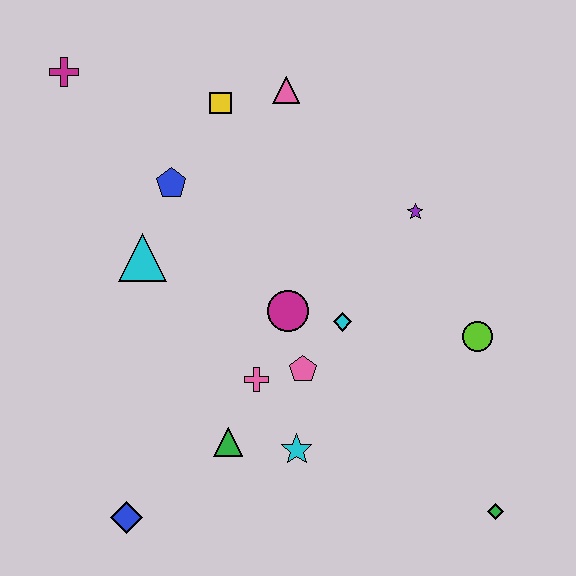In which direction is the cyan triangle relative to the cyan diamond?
The cyan triangle is to the left of the cyan diamond.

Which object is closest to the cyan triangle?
The blue pentagon is closest to the cyan triangle.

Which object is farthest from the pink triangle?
The green diamond is farthest from the pink triangle.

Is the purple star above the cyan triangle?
Yes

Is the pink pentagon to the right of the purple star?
No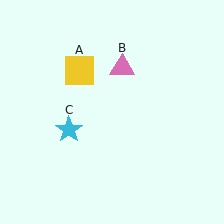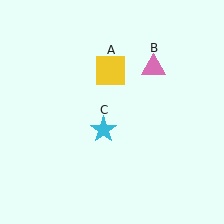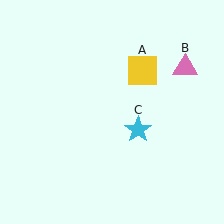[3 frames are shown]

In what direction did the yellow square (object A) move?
The yellow square (object A) moved right.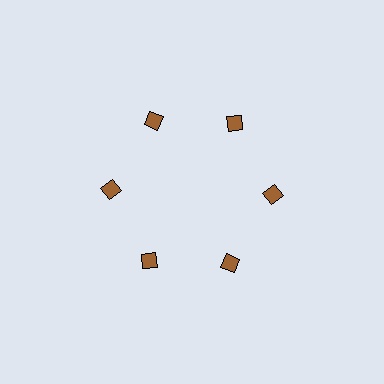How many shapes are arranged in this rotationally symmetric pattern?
There are 6 shapes, arranged in 6 groups of 1.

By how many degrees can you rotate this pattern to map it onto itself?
The pattern maps onto itself every 60 degrees of rotation.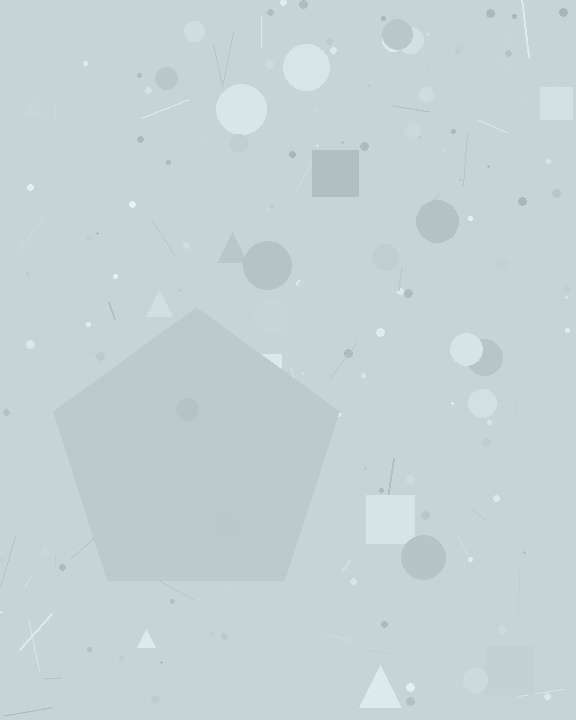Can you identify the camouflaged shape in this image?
The camouflaged shape is a pentagon.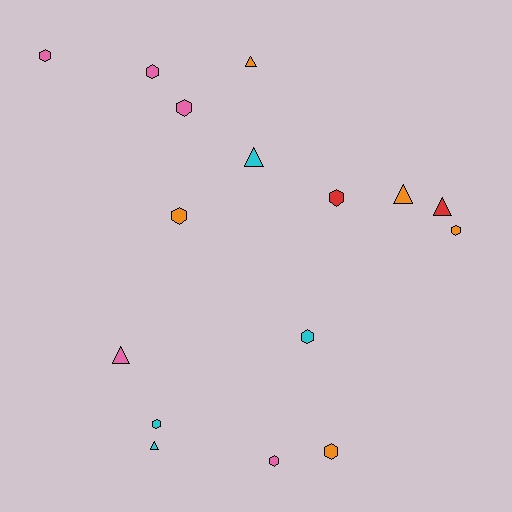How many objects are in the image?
There are 16 objects.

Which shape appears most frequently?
Hexagon, with 10 objects.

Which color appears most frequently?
Pink, with 5 objects.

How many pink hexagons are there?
There are 4 pink hexagons.